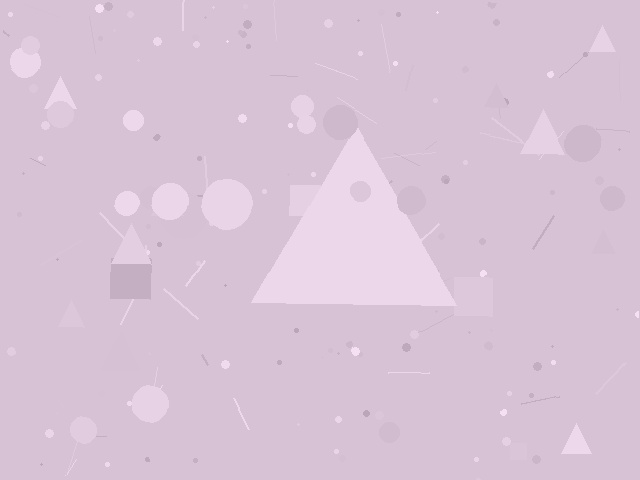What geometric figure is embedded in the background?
A triangle is embedded in the background.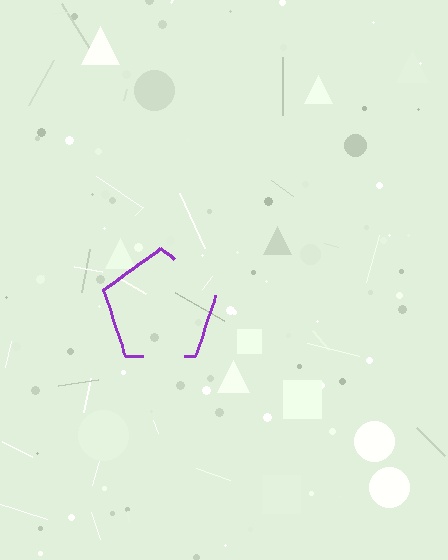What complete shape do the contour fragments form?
The contour fragments form a pentagon.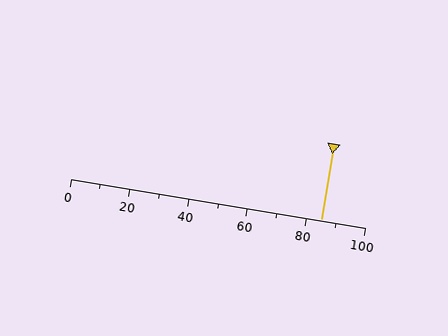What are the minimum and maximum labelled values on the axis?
The axis runs from 0 to 100.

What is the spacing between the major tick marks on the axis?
The major ticks are spaced 20 apart.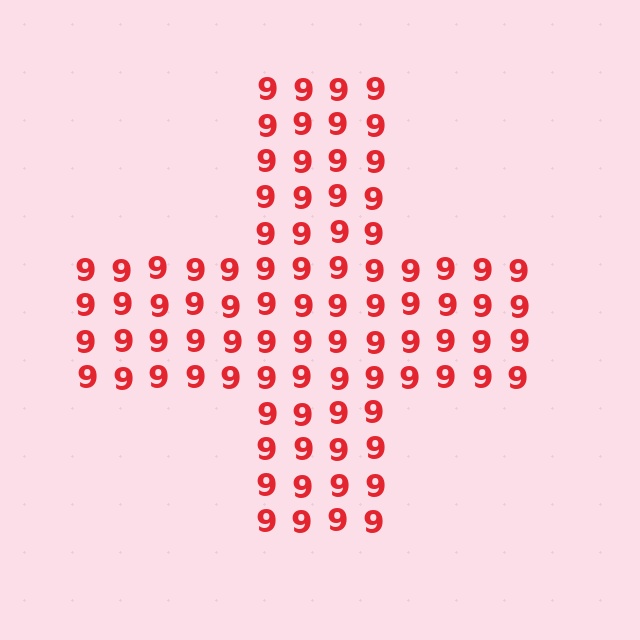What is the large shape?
The large shape is a cross.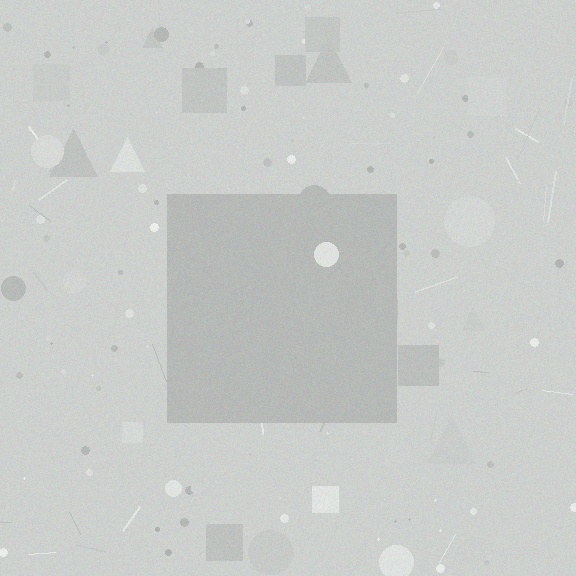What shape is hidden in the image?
A square is hidden in the image.